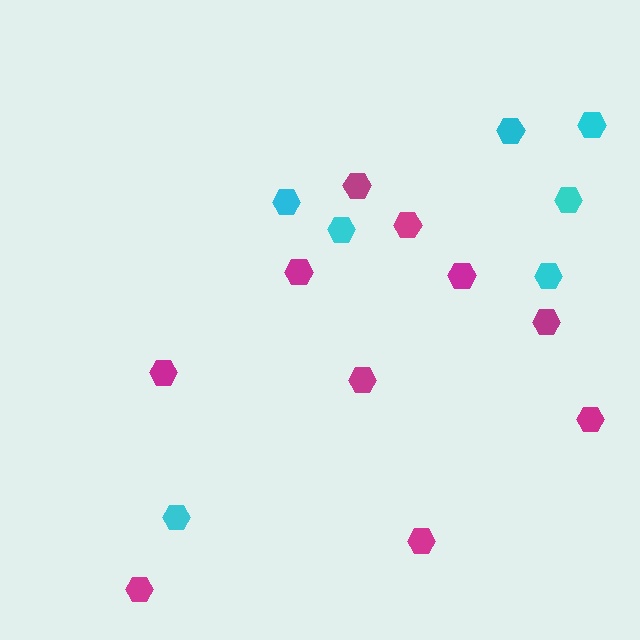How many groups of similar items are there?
There are 2 groups: one group of cyan hexagons (7) and one group of magenta hexagons (10).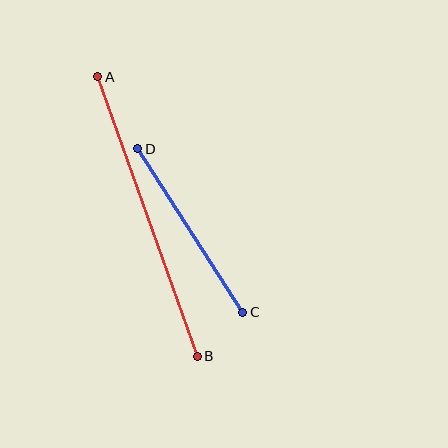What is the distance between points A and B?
The distance is approximately 297 pixels.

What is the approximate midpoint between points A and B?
The midpoint is at approximately (148, 216) pixels.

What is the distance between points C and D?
The distance is approximately 194 pixels.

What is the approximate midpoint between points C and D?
The midpoint is at approximately (190, 231) pixels.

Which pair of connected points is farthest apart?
Points A and B are farthest apart.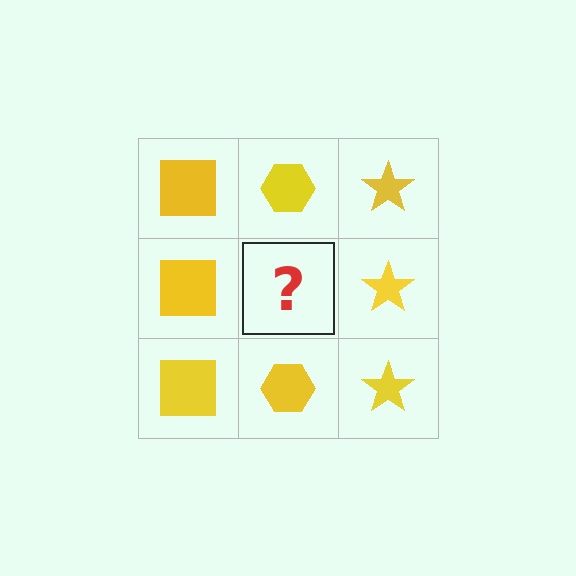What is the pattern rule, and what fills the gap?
The rule is that each column has a consistent shape. The gap should be filled with a yellow hexagon.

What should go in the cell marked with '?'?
The missing cell should contain a yellow hexagon.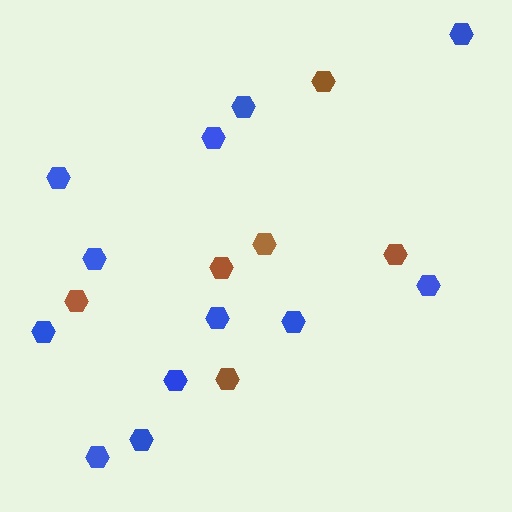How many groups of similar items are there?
There are 2 groups: one group of blue hexagons (12) and one group of brown hexagons (6).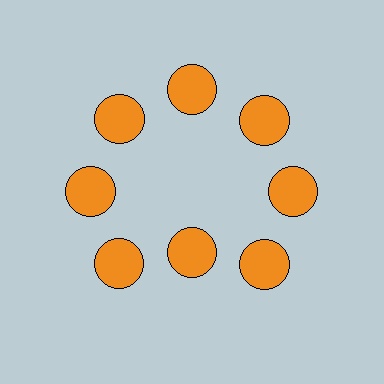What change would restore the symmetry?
The symmetry would be restored by moving it outward, back onto the ring so that all 8 circles sit at equal angles and equal distance from the center.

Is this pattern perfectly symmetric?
No. The 8 orange circles are arranged in a ring, but one element near the 6 o'clock position is pulled inward toward the center, breaking the 8-fold rotational symmetry.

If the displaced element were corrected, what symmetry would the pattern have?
It would have 8-fold rotational symmetry — the pattern would map onto itself every 45 degrees.